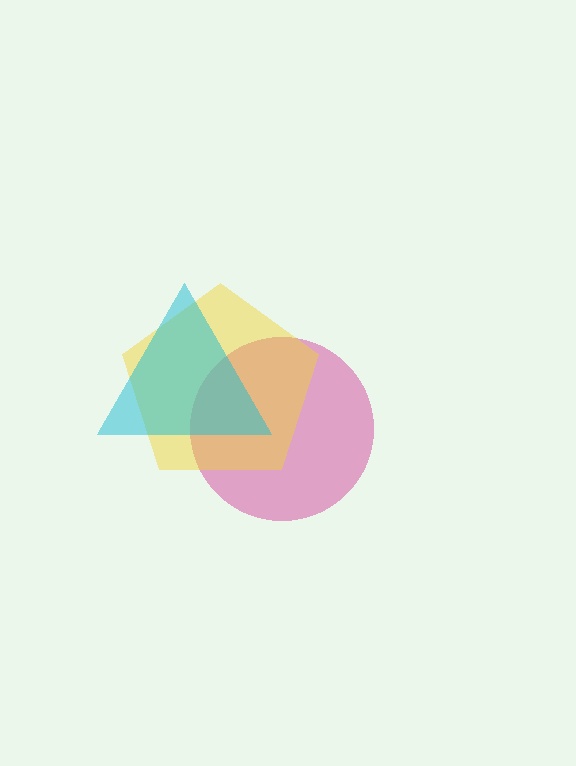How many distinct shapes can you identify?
There are 3 distinct shapes: a pink circle, a yellow pentagon, a cyan triangle.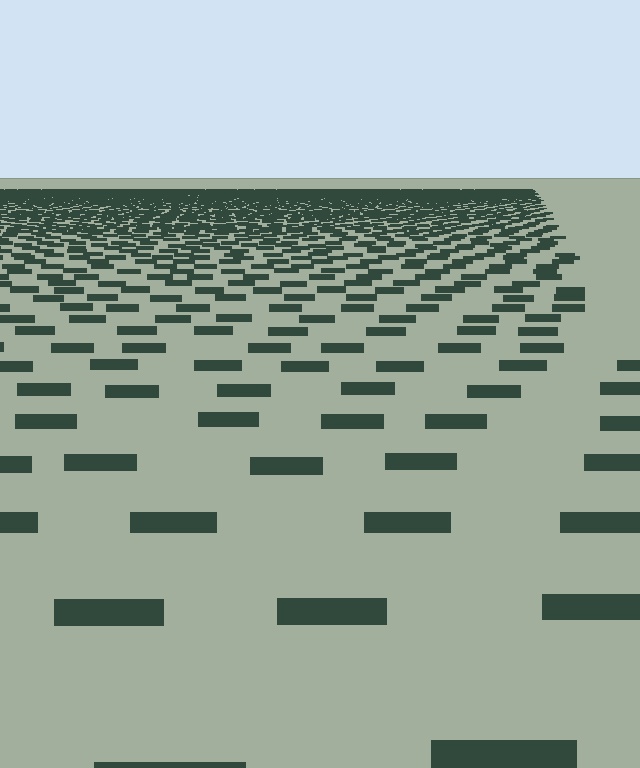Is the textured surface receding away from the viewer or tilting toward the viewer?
The surface is receding away from the viewer. Texture elements get smaller and denser toward the top.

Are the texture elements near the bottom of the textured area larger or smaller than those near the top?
Larger. Near the bottom, elements are closer to the viewer and appear at a bigger on-screen size.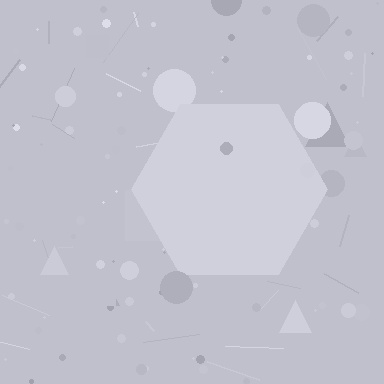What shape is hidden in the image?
A hexagon is hidden in the image.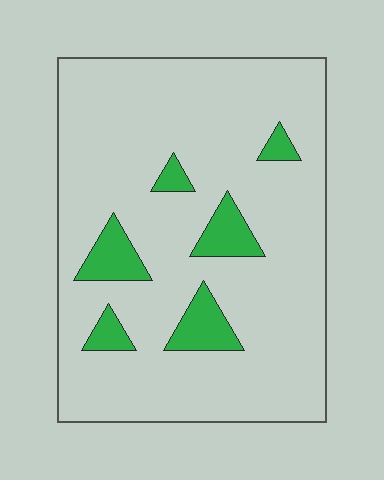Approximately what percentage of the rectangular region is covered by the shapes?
Approximately 10%.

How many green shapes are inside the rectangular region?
6.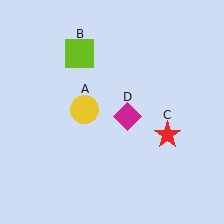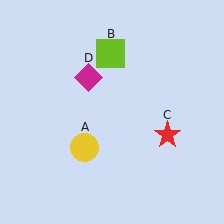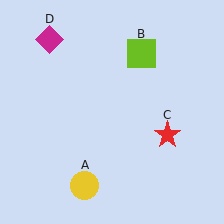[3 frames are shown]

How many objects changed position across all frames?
3 objects changed position: yellow circle (object A), lime square (object B), magenta diamond (object D).